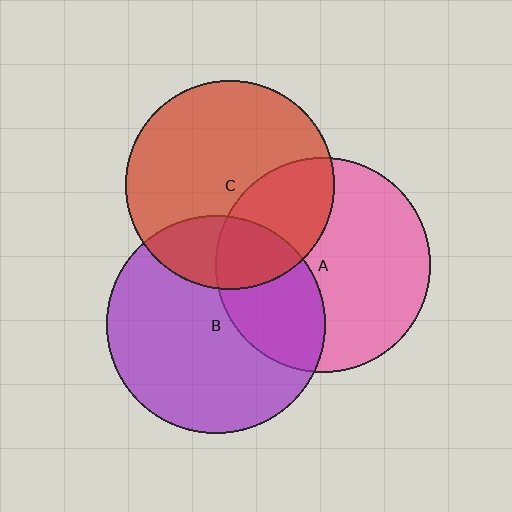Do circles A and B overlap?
Yes.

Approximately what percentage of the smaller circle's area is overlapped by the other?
Approximately 30%.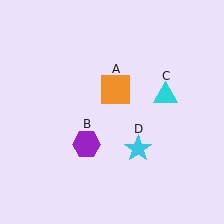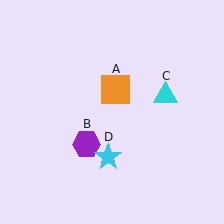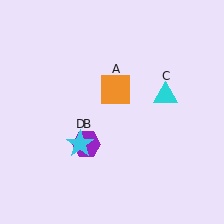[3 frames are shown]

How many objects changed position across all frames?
1 object changed position: cyan star (object D).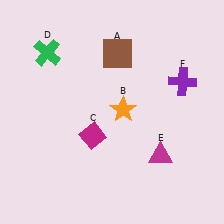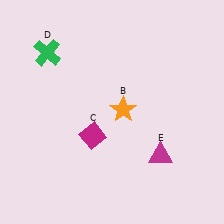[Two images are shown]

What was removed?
The brown square (A), the purple cross (F) were removed in Image 2.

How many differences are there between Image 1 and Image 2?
There are 2 differences between the two images.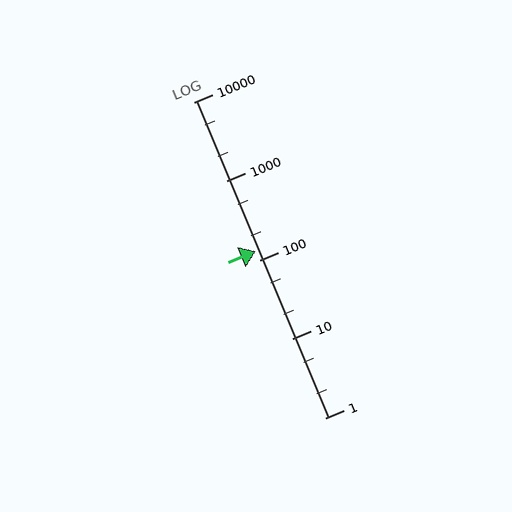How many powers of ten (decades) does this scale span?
The scale spans 4 decades, from 1 to 10000.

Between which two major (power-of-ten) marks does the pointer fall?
The pointer is between 100 and 1000.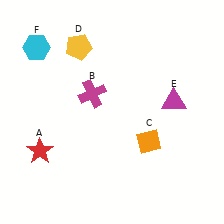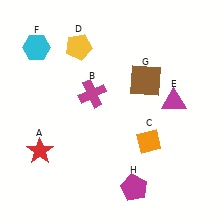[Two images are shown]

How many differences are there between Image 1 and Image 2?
There are 2 differences between the two images.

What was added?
A brown square (G), a magenta pentagon (H) were added in Image 2.